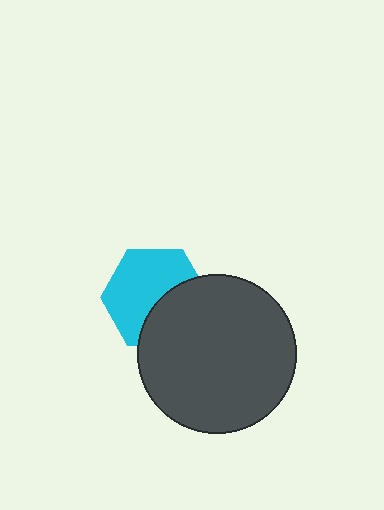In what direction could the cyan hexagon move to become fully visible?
The cyan hexagon could move toward the upper-left. That would shift it out from behind the dark gray circle entirely.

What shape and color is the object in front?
The object in front is a dark gray circle.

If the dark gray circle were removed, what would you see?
You would see the complete cyan hexagon.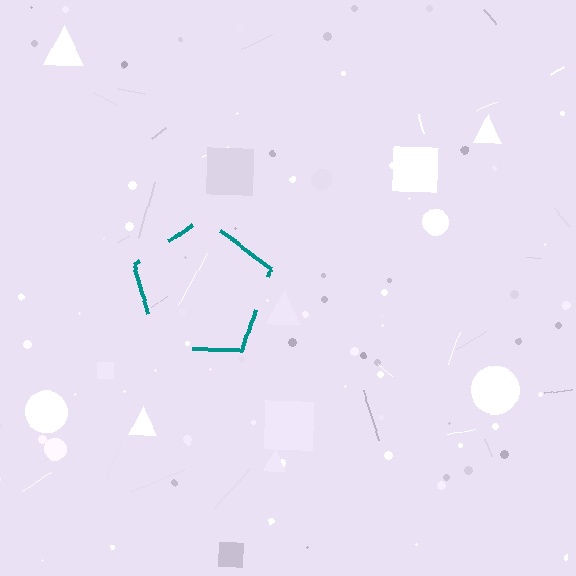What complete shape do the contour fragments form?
The contour fragments form a pentagon.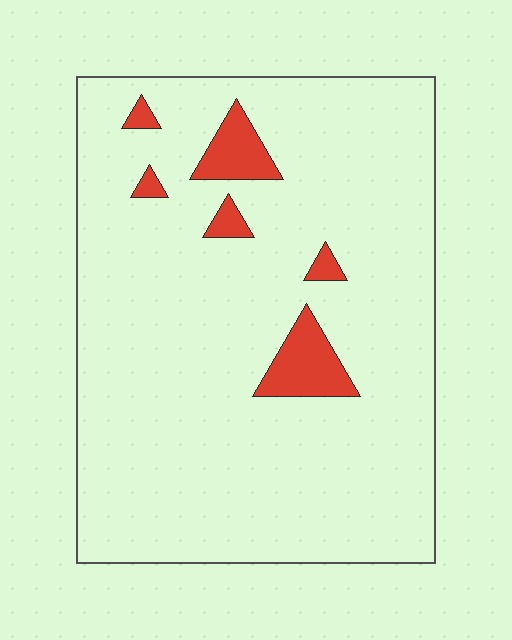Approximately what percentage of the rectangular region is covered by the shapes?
Approximately 5%.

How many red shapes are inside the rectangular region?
6.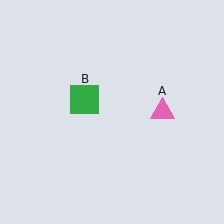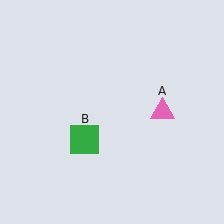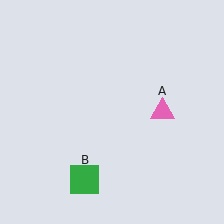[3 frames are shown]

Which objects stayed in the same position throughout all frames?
Pink triangle (object A) remained stationary.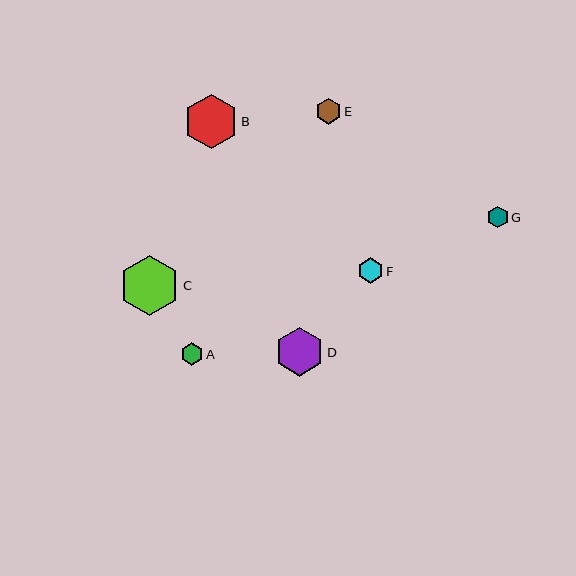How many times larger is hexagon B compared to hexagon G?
Hexagon B is approximately 2.6 times the size of hexagon G.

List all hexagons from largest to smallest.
From largest to smallest: C, B, D, E, F, A, G.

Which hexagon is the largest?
Hexagon C is the largest with a size of approximately 60 pixels.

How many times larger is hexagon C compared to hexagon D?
Hexagon C is approximately 1.2 times the size of hexagon D.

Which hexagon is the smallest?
Hexagon G is the smallest with a size of approximately 21 pixels.